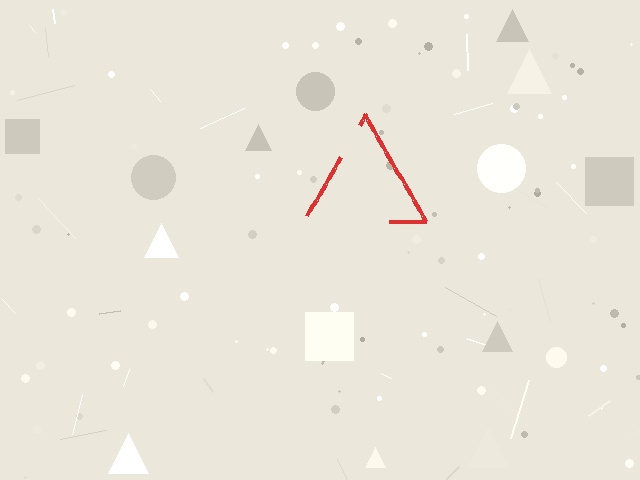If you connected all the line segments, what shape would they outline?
They would outline a triangle.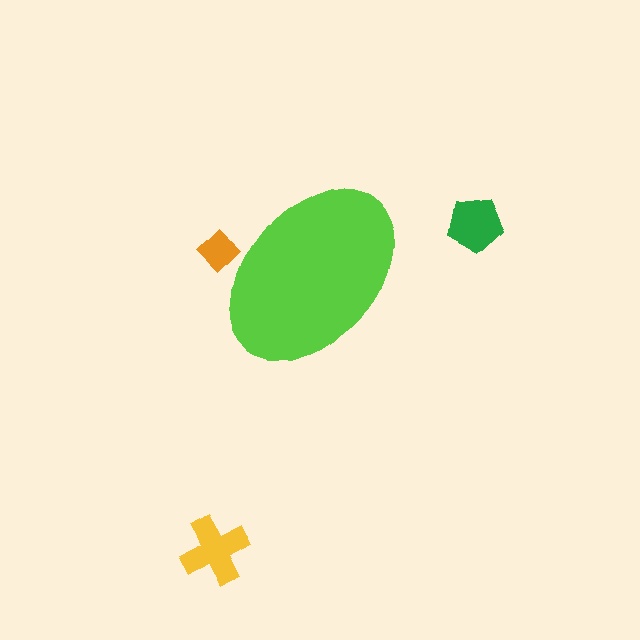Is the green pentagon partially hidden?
No, the green pentagon is fully visible.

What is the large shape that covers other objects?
A lime ellipse.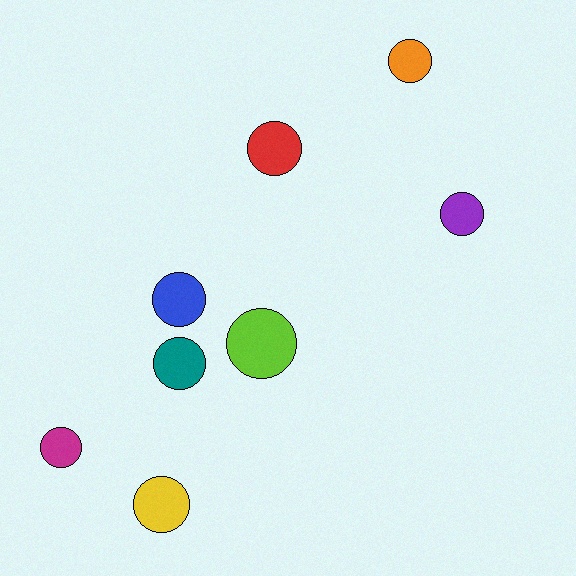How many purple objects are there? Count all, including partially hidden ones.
There is 1 purple object.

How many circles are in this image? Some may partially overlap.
There are 8 circles.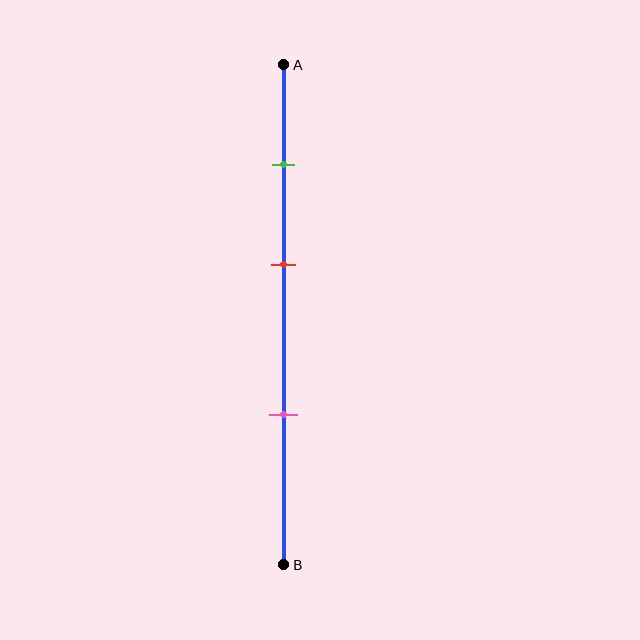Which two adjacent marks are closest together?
The green and red marks are the closest adjacent pair.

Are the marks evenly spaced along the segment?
Yes, the marks are approximately evenly spaced.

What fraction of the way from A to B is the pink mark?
The pink mark is approximately 70% (0.7) of the way from A to B.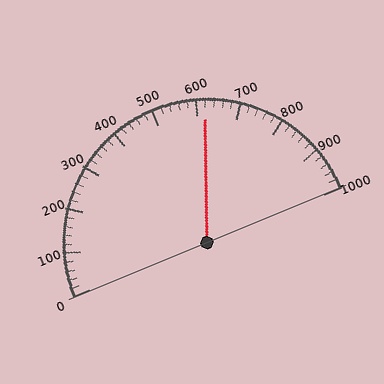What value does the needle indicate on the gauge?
The needle indicates approximately 620.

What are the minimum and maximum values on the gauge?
The gauge ranges from 0 to 1000.